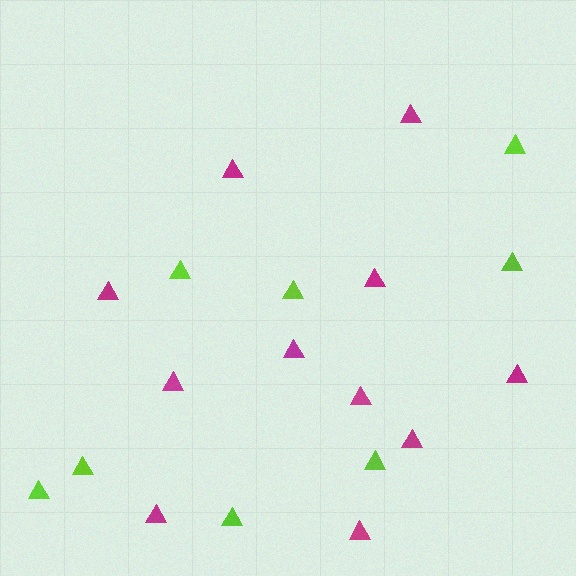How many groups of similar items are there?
There are 2 groups: one group of magenta triangles (11) and one group of lime triangles (8).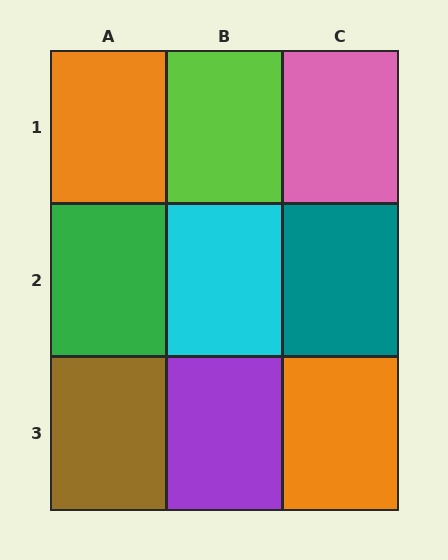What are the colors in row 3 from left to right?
Brown, purple, orange.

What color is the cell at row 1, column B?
Lime.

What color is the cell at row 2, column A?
Green.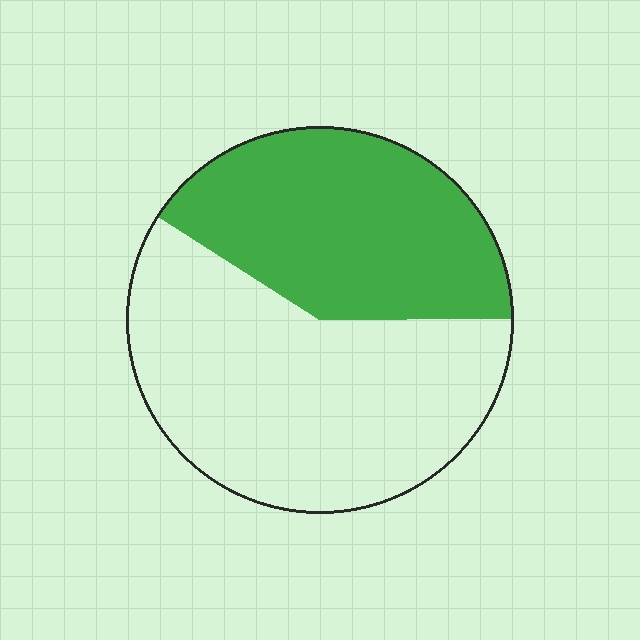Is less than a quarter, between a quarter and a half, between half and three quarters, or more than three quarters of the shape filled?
Between a quarter and a half.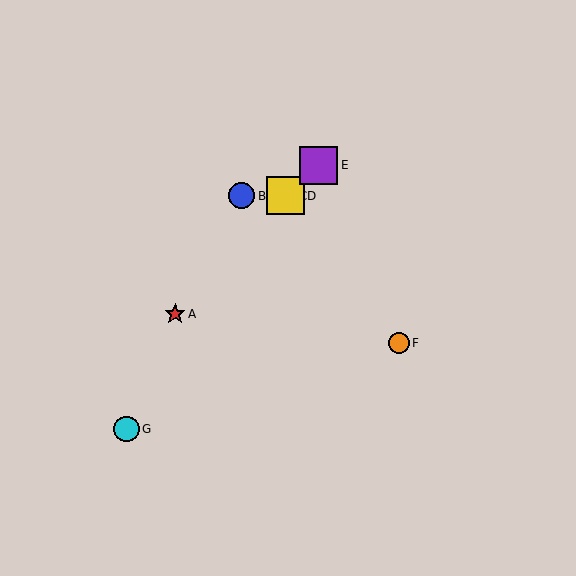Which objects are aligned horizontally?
Objects B, C, D are aligned horizontally.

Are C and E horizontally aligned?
No, C is at y≈196 and E is at y≈165.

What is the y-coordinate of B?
Object B is at y≈196.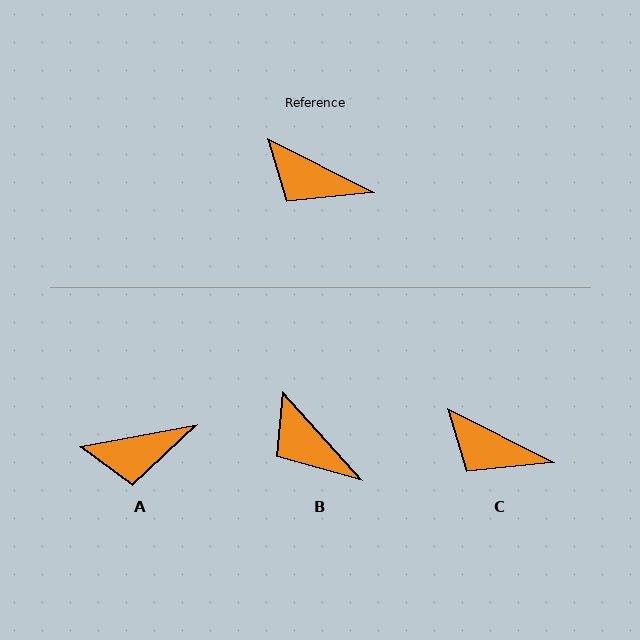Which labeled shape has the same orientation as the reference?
C.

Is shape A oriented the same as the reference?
No, it is off by about 37 degrees.